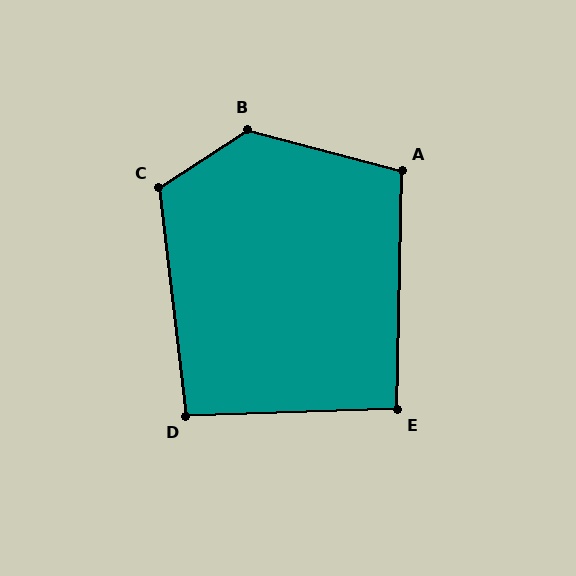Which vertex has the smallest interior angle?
E, at approximately 93 degrees.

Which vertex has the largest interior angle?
B, at approximately 132 degrees.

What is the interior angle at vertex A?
Approximately 104 degrees (obtuse).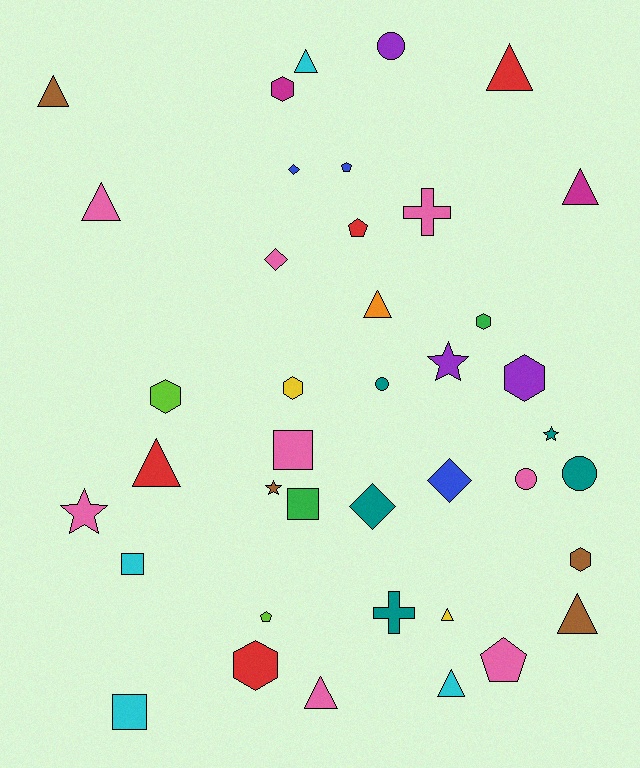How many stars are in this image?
There are 4 stars.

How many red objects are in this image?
There are 4 red objects.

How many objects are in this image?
There are 40 objects.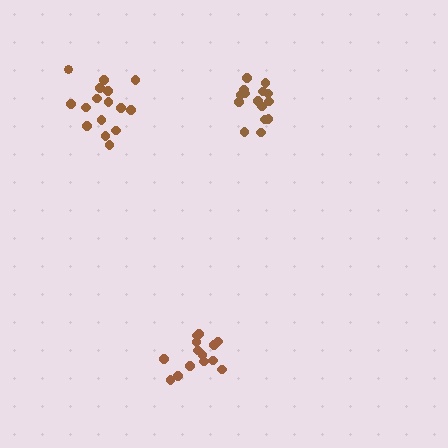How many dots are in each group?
Group 1: 15 dots, Group 2: 16 dots, Group 3: 14 dots (45 total).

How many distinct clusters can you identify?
There are 3 distinct clusters.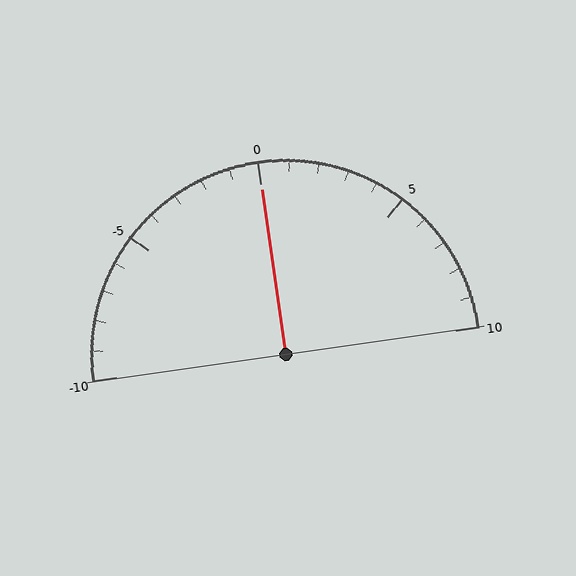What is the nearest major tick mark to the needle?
The nearest major tick mark is 0.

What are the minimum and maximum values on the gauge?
The gauge ranges from -10 to 10.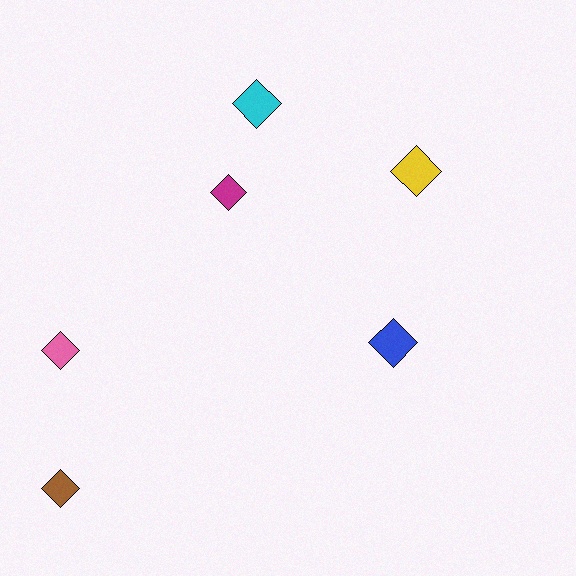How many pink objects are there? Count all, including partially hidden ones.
There is 1 pink object.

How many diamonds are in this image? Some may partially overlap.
There are 6 diamonds.